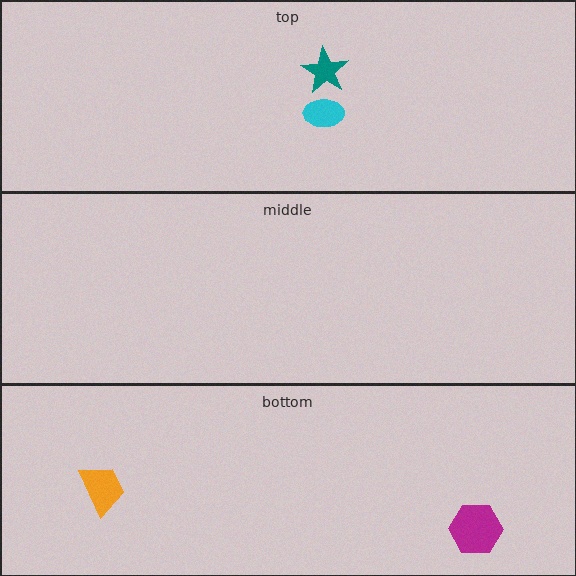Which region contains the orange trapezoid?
The bottom region.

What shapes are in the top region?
The teal star, the cyan ellipse.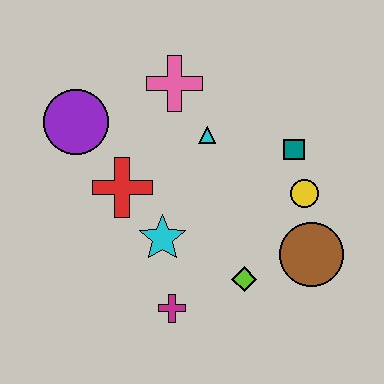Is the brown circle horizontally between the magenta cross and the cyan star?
No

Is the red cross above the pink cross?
No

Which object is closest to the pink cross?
The cyan triangle is closest to the pink cross.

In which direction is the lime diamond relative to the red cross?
The lime diamond is to the right of the red cross.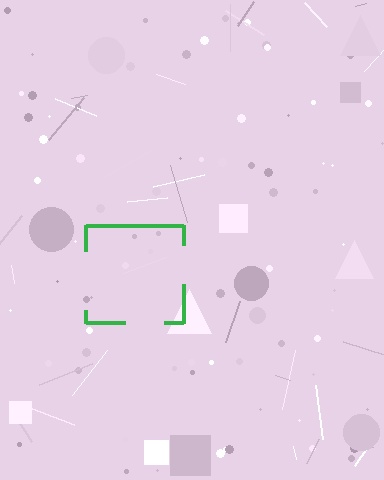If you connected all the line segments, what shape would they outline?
They would outline a square.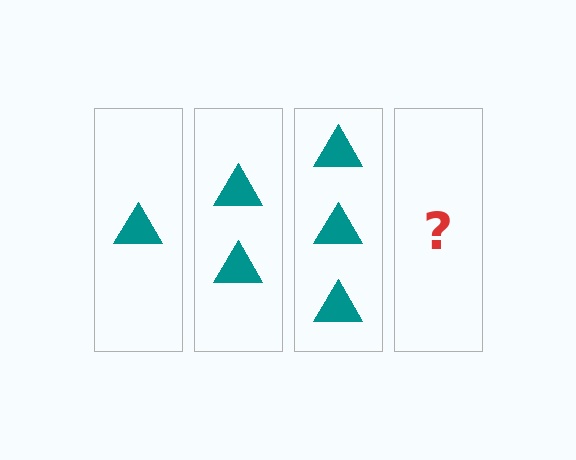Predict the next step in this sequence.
The next step is 4 triangles.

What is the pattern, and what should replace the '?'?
The pattern is that each step adds one more triangle. The '?' should be 4 triangles.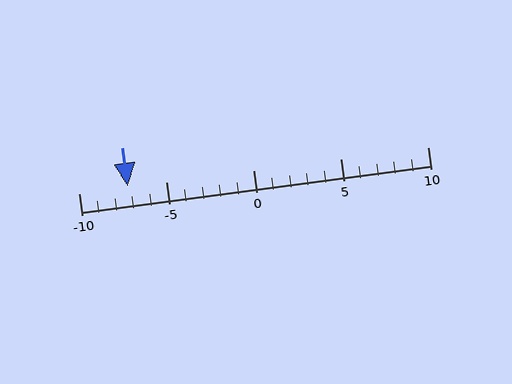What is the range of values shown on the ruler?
The ruler shows values from -10 to 10.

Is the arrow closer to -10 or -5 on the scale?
The arrow is closer to -5.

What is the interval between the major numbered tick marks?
The major tick marks are spaced 5 units apart.